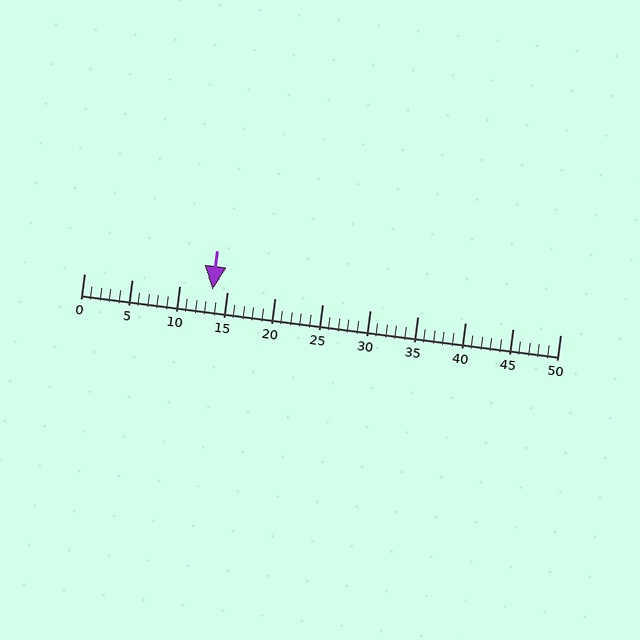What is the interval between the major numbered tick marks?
The major tick marks are spaced 5 units apart.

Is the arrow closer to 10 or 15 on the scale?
The arrow is closer to 15.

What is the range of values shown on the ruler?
The ruler shows values from 0 to 50.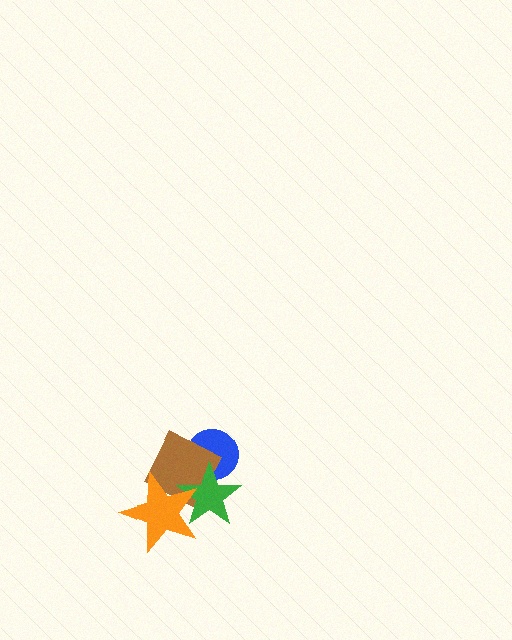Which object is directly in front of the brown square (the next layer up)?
The green star is directly in front of the brown square.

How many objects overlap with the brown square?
3 objects overlap with the brown square.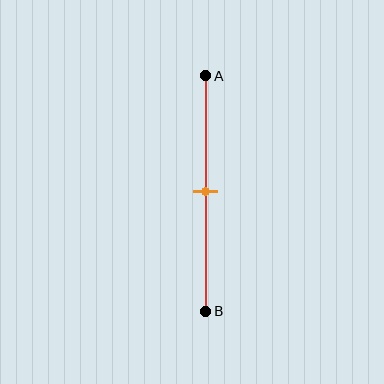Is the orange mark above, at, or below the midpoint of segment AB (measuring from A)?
The orange mark is approximately at the midpoint of segment AB.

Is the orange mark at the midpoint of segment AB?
Yes, the mark is approximately at the midpoint.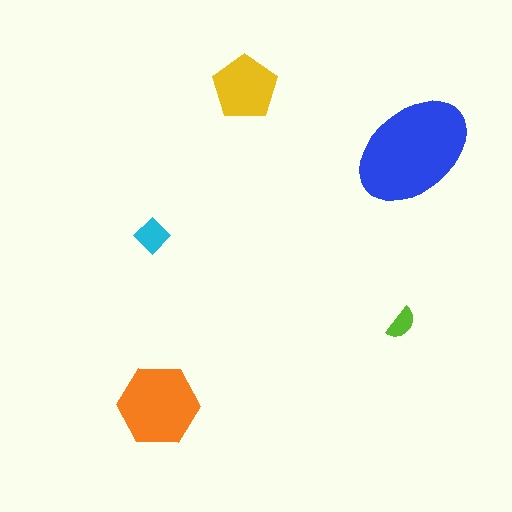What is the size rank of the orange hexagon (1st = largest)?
2nd.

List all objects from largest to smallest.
The blue ellipse, the orange hexagon, the yellow pentagon, the cyan diamond, the lime semicircle.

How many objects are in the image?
There are 5 objects in the image.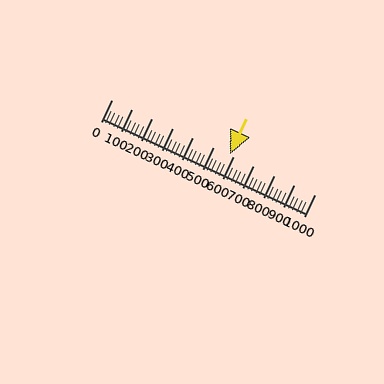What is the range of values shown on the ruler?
The ruler shows values from 0 to 1000.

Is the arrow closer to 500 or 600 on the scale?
The arrow is closer to 600.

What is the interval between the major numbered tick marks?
The major tick marks are spaced 100 units apart.